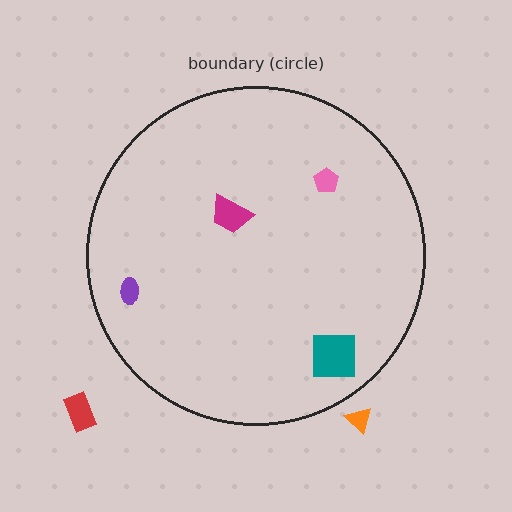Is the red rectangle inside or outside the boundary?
Outside.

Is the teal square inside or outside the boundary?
Inside.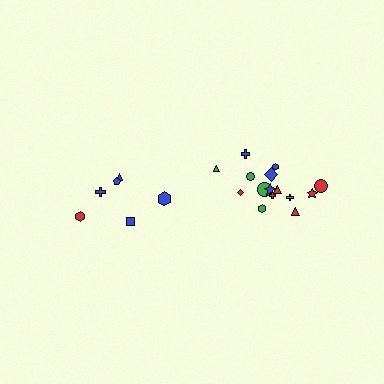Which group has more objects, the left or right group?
The right group.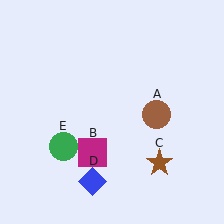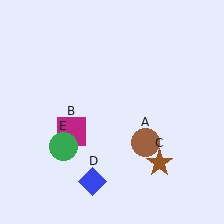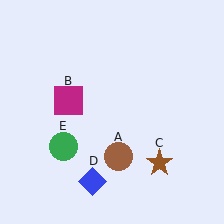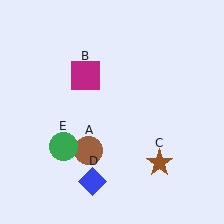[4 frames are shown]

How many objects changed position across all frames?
2 objects changed position: brown circle (object A), magenta square (object B).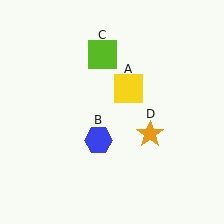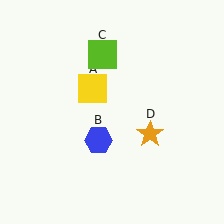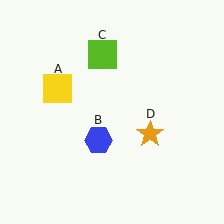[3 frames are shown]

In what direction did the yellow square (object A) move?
The yellow square (object A) moved left.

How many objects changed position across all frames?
1 object changed position: yellow square (object A).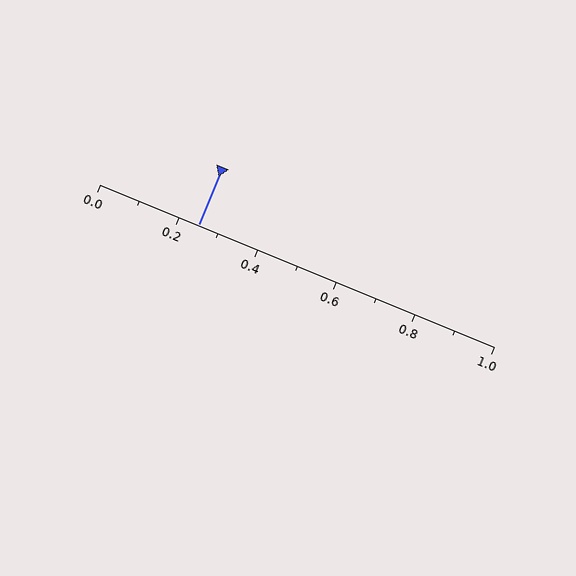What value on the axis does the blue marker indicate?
The marker indicates approximately 0.25.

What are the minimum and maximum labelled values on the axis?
The axis runs from 0.0 to 1.0.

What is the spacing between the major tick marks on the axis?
The major ticks are spaced 0.2 apart.